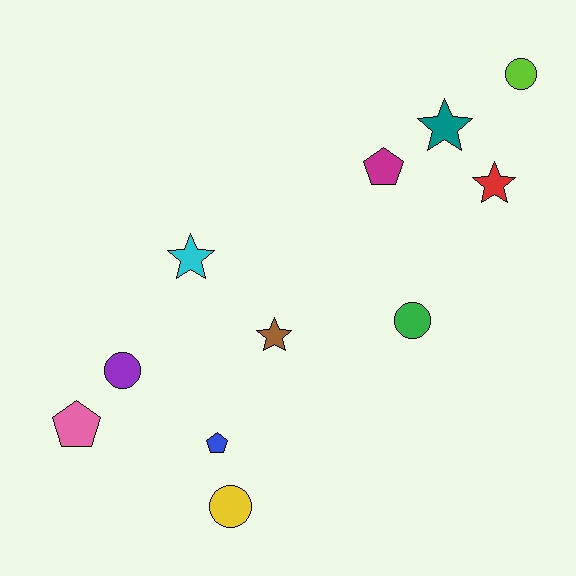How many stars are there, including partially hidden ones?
There are 4 stars.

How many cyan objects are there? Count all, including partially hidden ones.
There is 1 cyan object.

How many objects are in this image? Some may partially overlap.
There are 11 objects.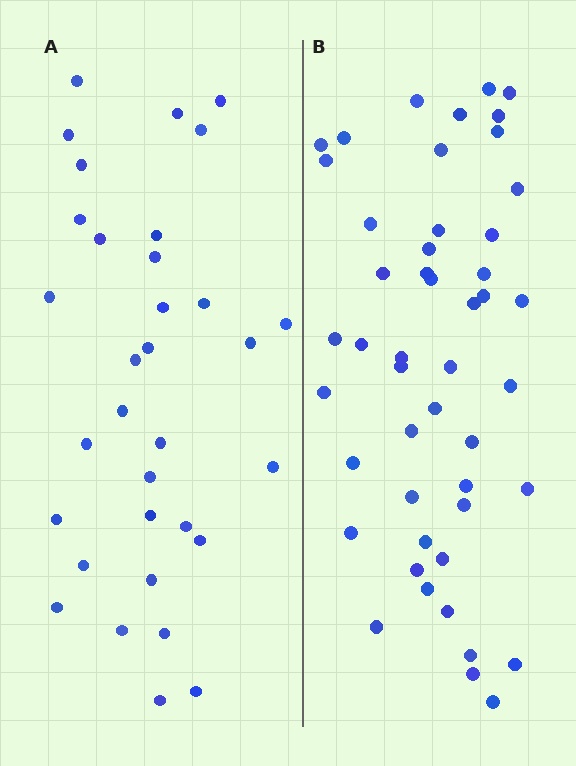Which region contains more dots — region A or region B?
Region B (the right region) has more dots.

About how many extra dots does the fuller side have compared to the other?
Region B has approximately 15 more dots than region A.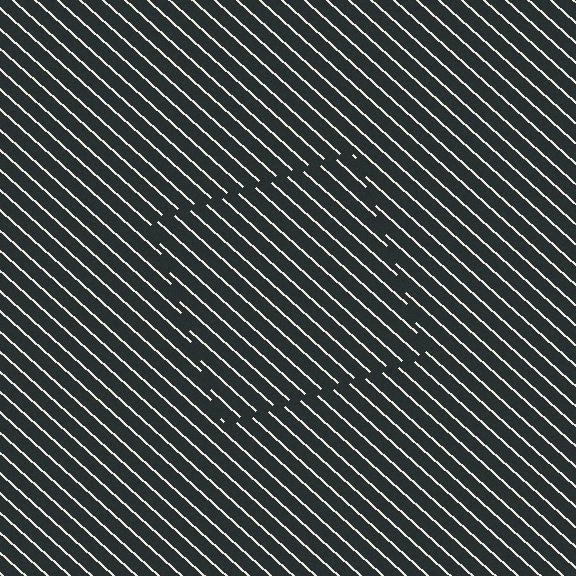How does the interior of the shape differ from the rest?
The interior of the shape contains the same grating, shifted by half a period — the contour is defined by the phase discontinuity where line-ends from the inner and outer gratings abut.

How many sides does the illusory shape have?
4 sides — the line-ends trace a square.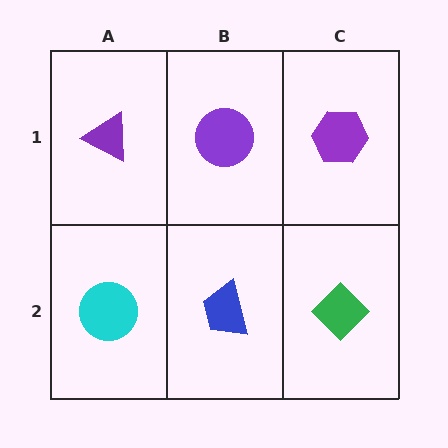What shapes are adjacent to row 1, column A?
A cyan circle (row 2, column A), a purple circle (row 1, column B).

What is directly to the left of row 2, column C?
A blue trapezoid.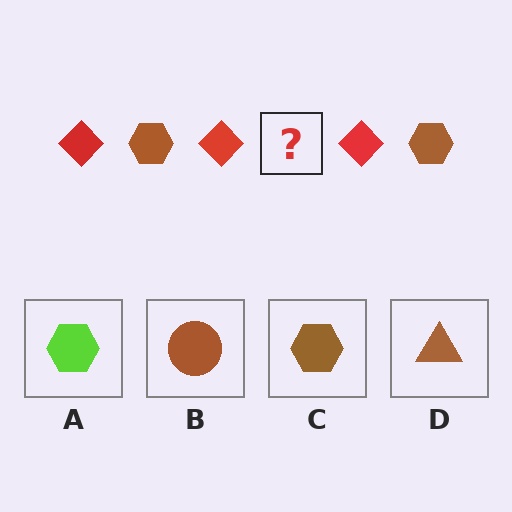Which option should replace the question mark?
Option C.